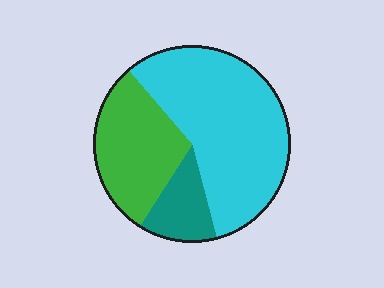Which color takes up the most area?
Cyan, at roughly 55%.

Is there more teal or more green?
Green.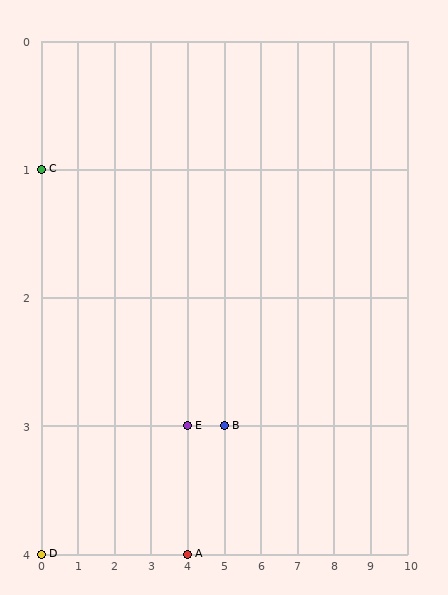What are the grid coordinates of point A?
Point A is at grid coordinates (4, 4).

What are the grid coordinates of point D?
Point D is at grid coordinates (0, 4).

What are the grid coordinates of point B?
Point B is at grid coordinates (5, 3).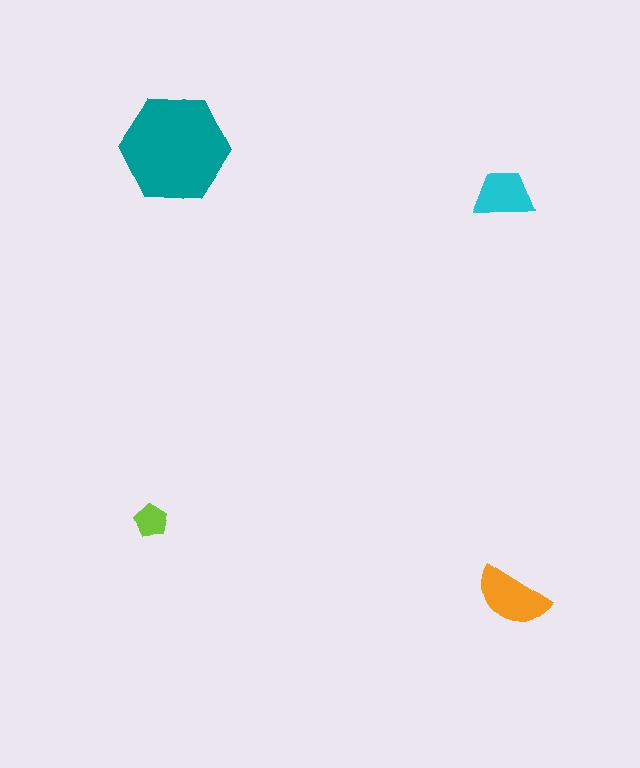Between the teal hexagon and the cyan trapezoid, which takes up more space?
The teal hexagon.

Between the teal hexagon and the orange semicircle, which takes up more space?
The teal hexagon.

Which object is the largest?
The teal hexagon.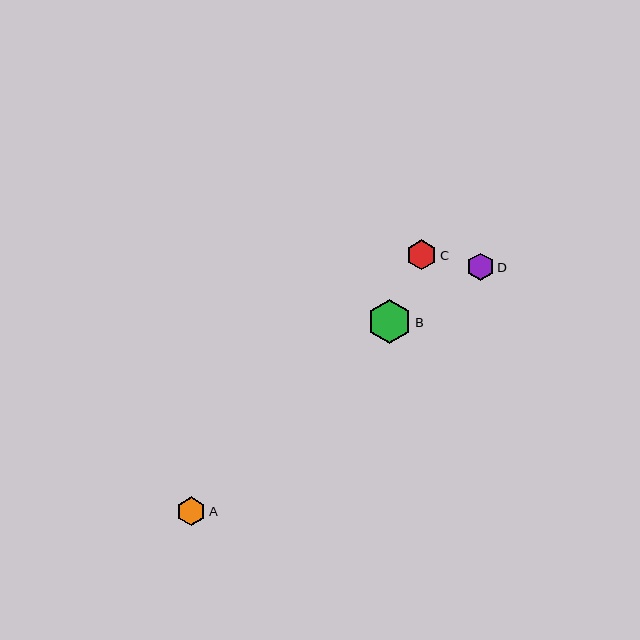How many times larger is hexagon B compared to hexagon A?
Hexagon B is approximately 1.5 times the size of hexagon A.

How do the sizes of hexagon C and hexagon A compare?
Hexagon C and hexagon A are approximately the same size.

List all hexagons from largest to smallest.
From largest to smallest: B, C, A, D.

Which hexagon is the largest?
Hexagon B is the largest with a size of approximately 44 pixels.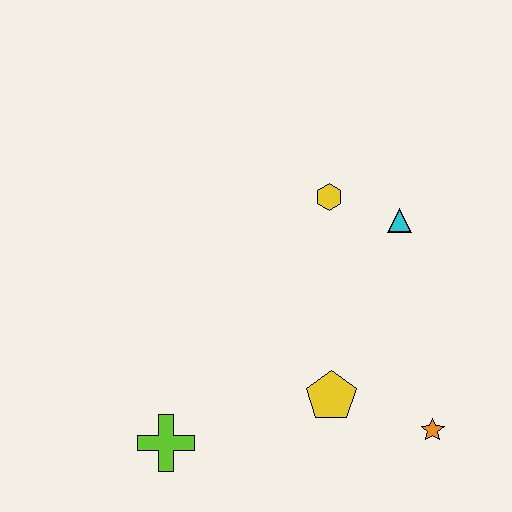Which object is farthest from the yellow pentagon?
The yellow hexagon is farthest from the yellow pentagon.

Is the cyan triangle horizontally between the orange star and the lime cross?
Yes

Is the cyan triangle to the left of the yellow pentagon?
No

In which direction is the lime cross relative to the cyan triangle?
The lime cross is to the left of the cyan triangle.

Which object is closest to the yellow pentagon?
The orange star is closest to the yellow pentagon.